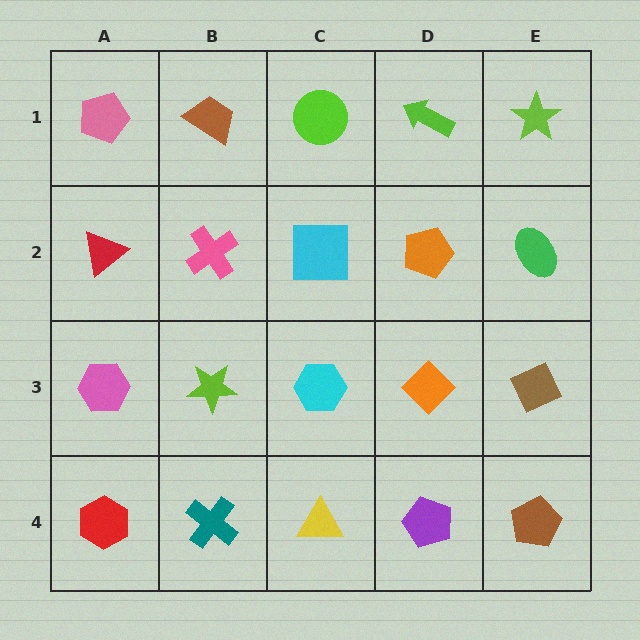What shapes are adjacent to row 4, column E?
A brown diamond (row 3, column E), a purple pentagon (row 4, column D).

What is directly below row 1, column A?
A red triangle.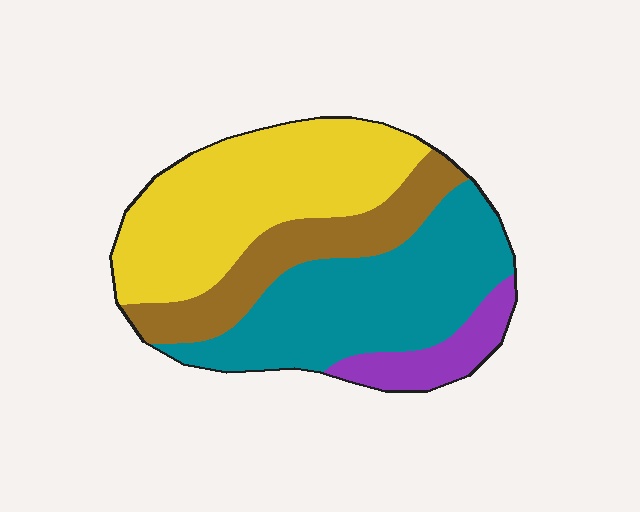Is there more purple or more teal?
Teal.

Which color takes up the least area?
Purple, at roughly 10%.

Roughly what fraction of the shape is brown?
Brown takes up about one fifth (1/5) of the shape.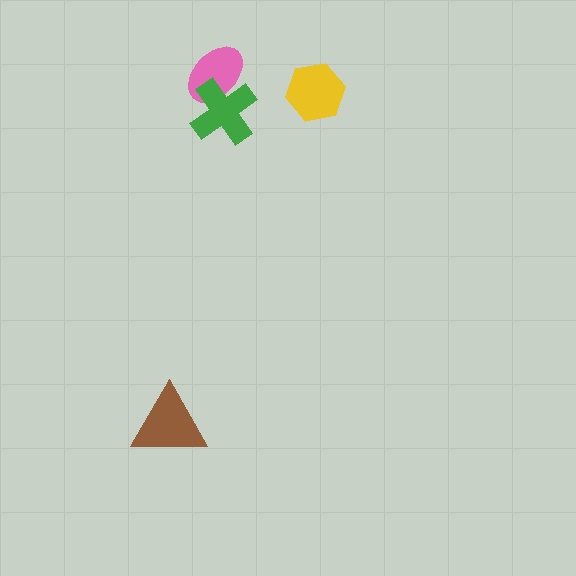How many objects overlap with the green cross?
1 object overlaps with the green cross.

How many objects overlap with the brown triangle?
0 objects overlap with the brown triangle.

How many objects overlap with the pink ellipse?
1 object overlaps with the pink ellipse.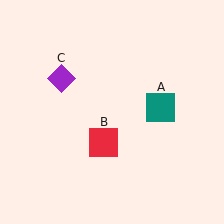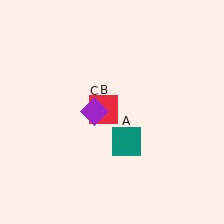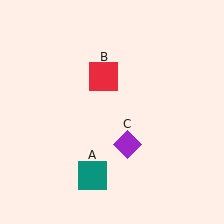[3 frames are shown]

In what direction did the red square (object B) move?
The red square (object B) moved up.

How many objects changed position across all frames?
3 objects changed position: teal square (object A), red square (object B), purple diamond (object C).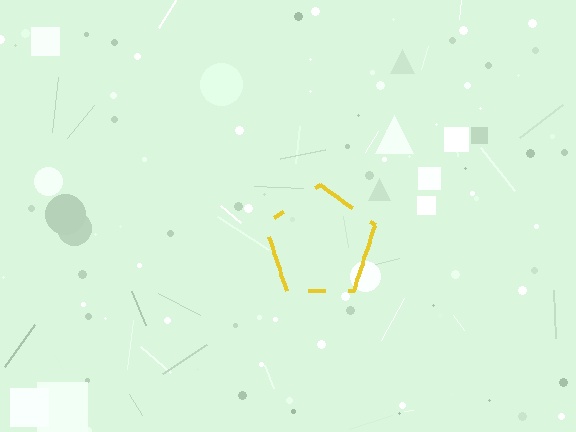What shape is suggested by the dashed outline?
The dashed outline suggests a pentagon.